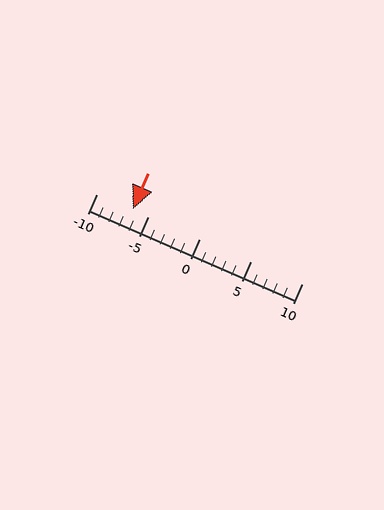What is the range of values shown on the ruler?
The ruler shows values from -10 to 10.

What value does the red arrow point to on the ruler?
The red arrow points to approximately -6.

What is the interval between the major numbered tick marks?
The major tick marks are spaced 5 units apart.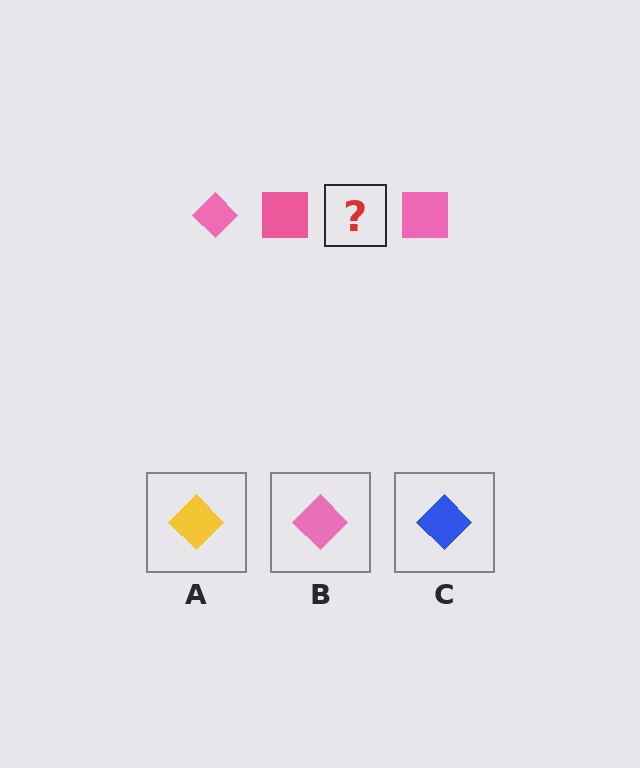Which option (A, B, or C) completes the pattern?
B.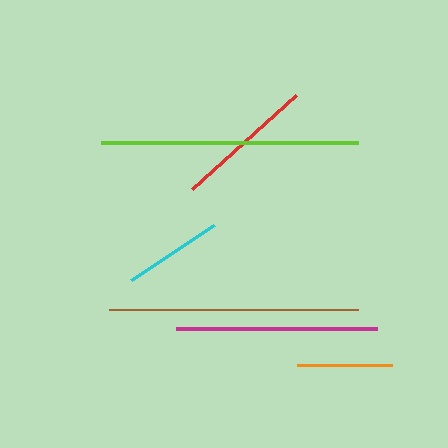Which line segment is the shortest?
The orange line is the shortest at approximately 95 pixels.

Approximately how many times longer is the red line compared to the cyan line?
The red line is approximately 1.4 times the length of the cyan line.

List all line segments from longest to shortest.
From longest to shortest: lime, brown, magenta, red, cyan, orange.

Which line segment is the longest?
The lime line is the longest at approximately 257 pixels.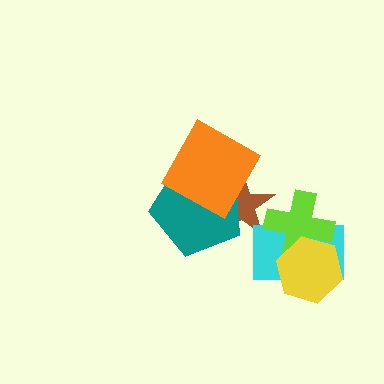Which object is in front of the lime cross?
The yellow hexagon is in front of the lime cross.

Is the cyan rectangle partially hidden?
Yes, it is partially covered by another shape.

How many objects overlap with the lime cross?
3 objects overlap with the lime cross.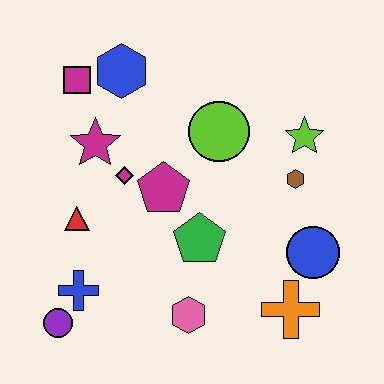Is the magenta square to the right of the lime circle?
No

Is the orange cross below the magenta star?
Yes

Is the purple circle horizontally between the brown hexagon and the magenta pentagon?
No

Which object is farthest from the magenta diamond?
The orange cross is farthest from the magenta diamond.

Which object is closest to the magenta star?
The magenta diamond is closest to the magenta star.